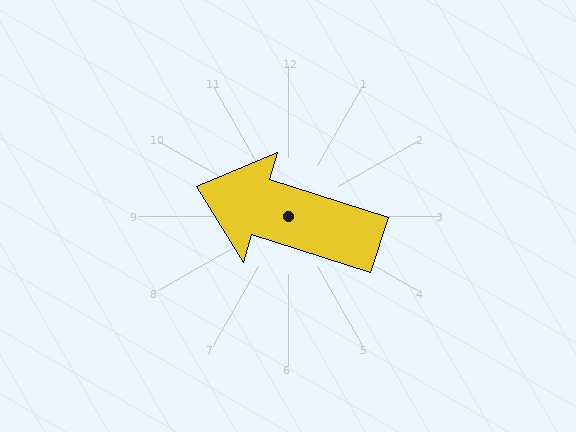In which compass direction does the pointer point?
West.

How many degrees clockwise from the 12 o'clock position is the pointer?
Approximately 288 degrees.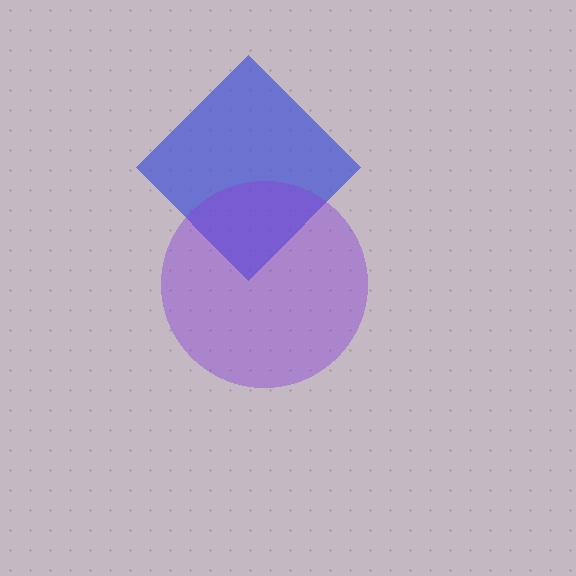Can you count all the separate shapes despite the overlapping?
Yes, there are 2 separate shapes.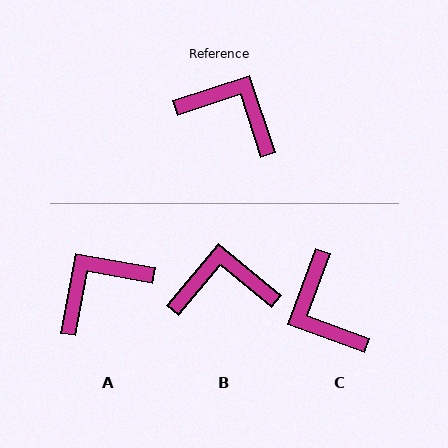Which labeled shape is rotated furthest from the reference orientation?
C, about 142 degrees away.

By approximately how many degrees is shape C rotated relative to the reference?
Approximately 142 degrees counter-clockwise.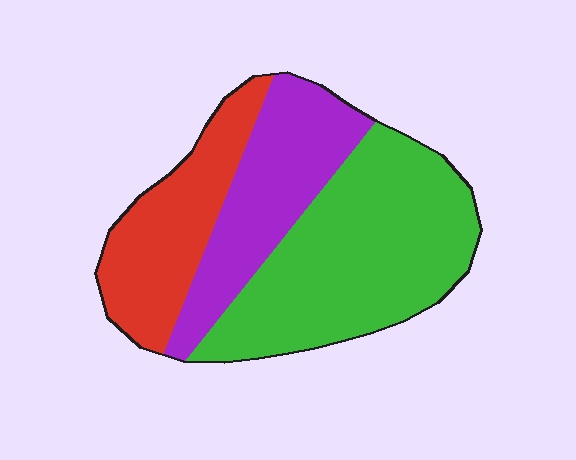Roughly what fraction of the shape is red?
Red takes up about one quarter (1/4) of the shape.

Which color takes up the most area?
Green, at roughly 50%.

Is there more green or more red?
Green.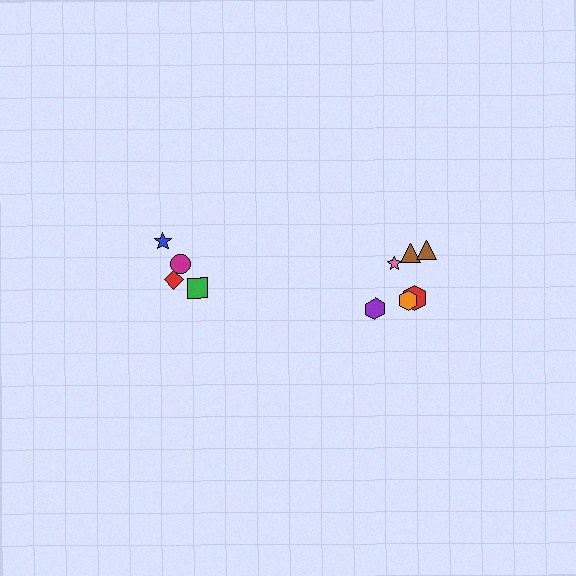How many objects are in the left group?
There are 4 objects.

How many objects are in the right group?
There are 6 objects.